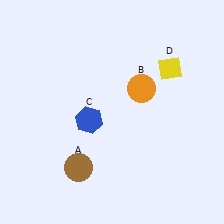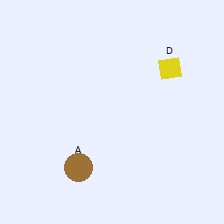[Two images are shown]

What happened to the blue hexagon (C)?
The blue hexagon (C) was removed in Image 2. It was in the bottom-left area of Image 1.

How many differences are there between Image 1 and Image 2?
There are 2 differences between the two images.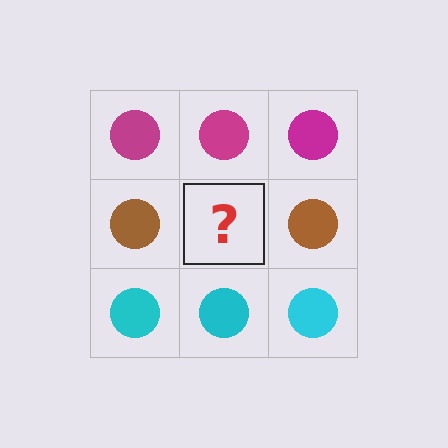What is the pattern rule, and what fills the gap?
The rule is that each row has a consistent color. The gap should be filled with a brown circle.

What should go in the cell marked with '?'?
The missing cell should contain a brown circle.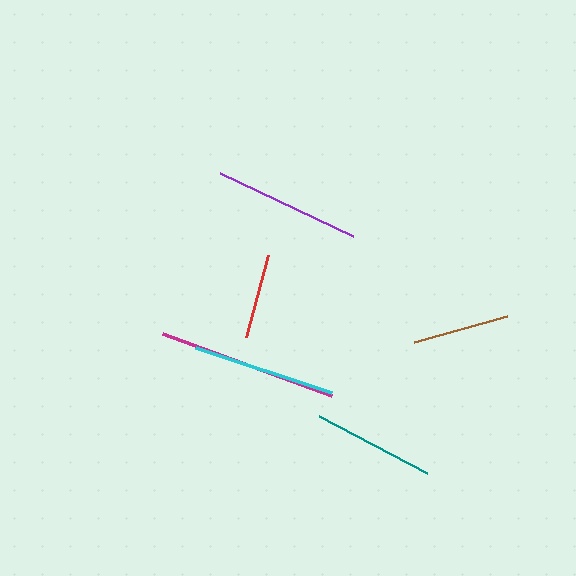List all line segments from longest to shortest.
From longest to shortest: magenta, purple, cyan, teal, brown, red.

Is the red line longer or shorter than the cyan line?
The cyan line is longer than the red line.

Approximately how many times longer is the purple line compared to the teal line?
The purple line is approximately 1.2 times the length of the teal line.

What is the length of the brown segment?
The brown segment is approximately 96 pixels long.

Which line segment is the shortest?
The red line is the shortest at approximately 84 pixels.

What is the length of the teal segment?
The teal segment is approximately 122 pixels long.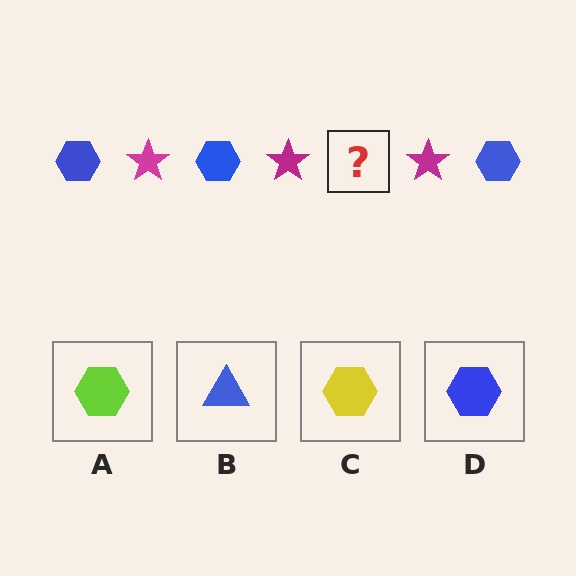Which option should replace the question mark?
Option D.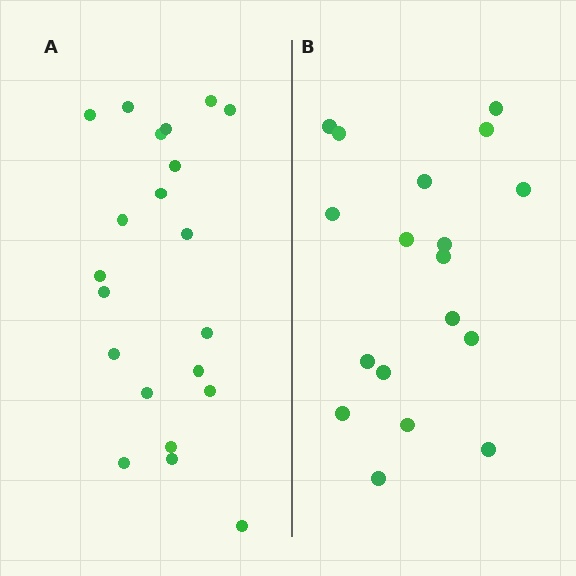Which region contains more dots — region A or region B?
Region A (the left region) has more dots.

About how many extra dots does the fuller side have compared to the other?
Region A has just a few more — roughly 2 or 3 more dots than region B.